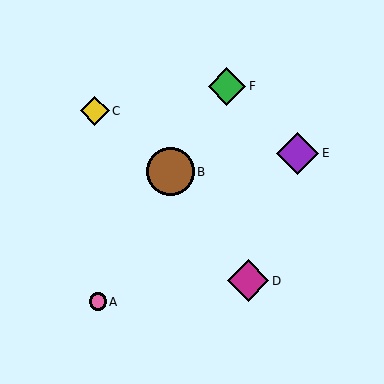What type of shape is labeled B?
Shape B is a brown circle.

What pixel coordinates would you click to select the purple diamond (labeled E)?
Click at (298, 153) to select the purple diamond E.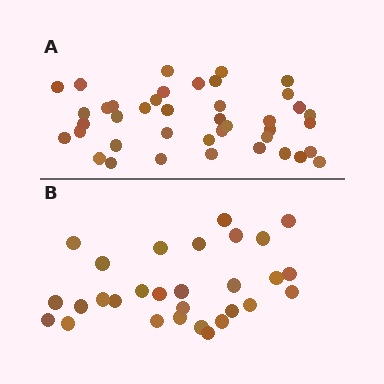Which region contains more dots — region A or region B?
Region A (the top region) has more dots.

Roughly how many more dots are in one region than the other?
Region A has roughly 12 or so more dots than region B.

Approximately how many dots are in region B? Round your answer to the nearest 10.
About 30 dots. (The exact count is 29, which rounds to 30.)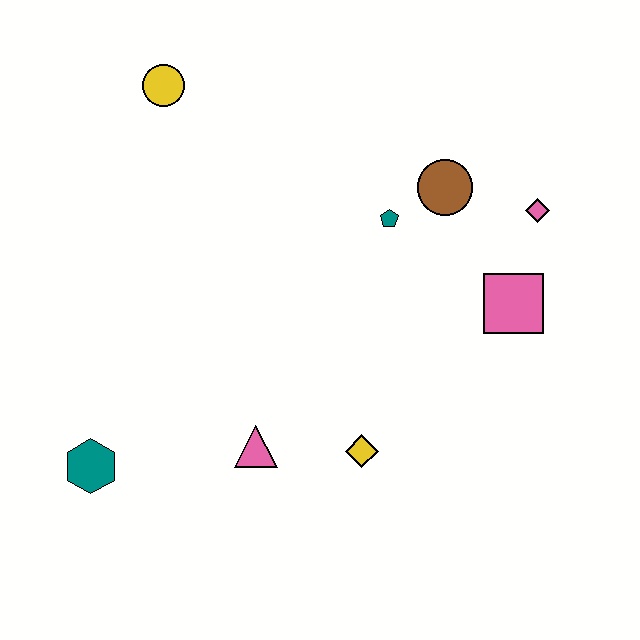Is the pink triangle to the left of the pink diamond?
Yes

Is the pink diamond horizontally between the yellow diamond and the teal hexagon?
No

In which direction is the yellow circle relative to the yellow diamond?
The yellow circle is above the yellow diamond.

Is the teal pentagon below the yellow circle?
Yes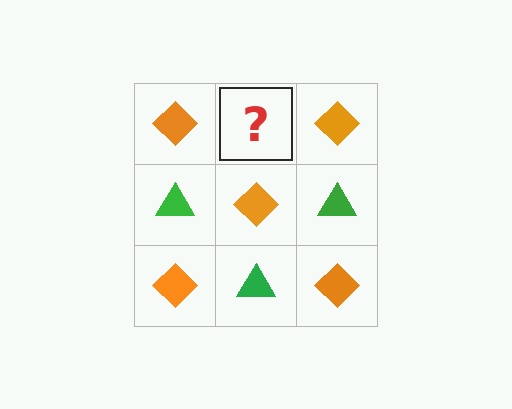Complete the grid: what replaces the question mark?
The question mark should be replaced with a green triangle.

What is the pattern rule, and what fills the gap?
The rule is that it alternates orange diamond and green triangle in a checkerboard pattern. The gap should be filled with a green triangle.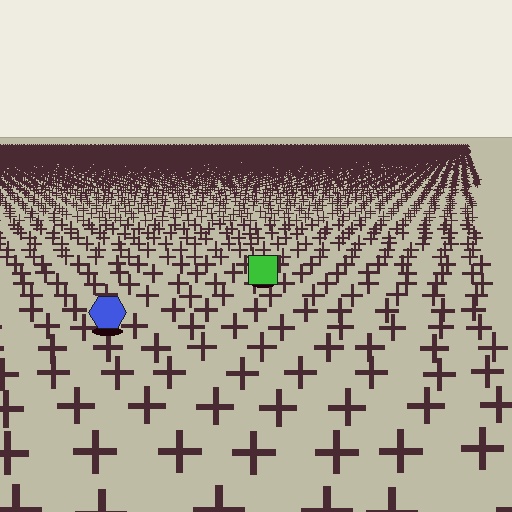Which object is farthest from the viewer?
The green square is farthest from the viewer. It appears smaller and the ground texture around it is denser.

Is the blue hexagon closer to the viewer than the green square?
Yes. The blue hexagon is closer — you can tell from the texture gradient: the ground texture is coarser near it.